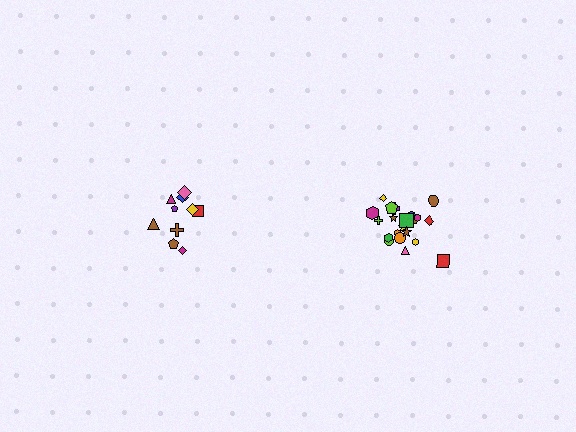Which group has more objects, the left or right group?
The right group.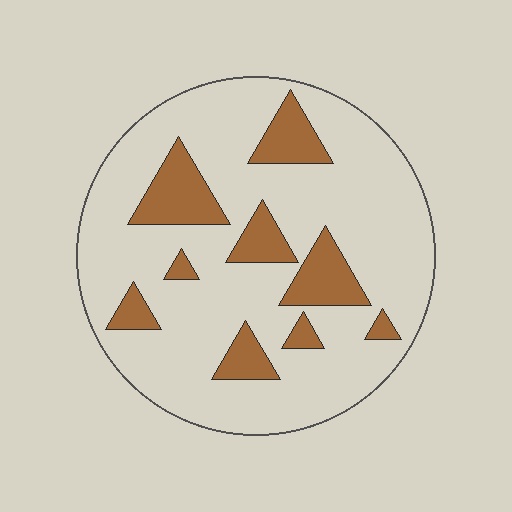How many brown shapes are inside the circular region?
9.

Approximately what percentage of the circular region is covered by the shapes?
Approximately 20%.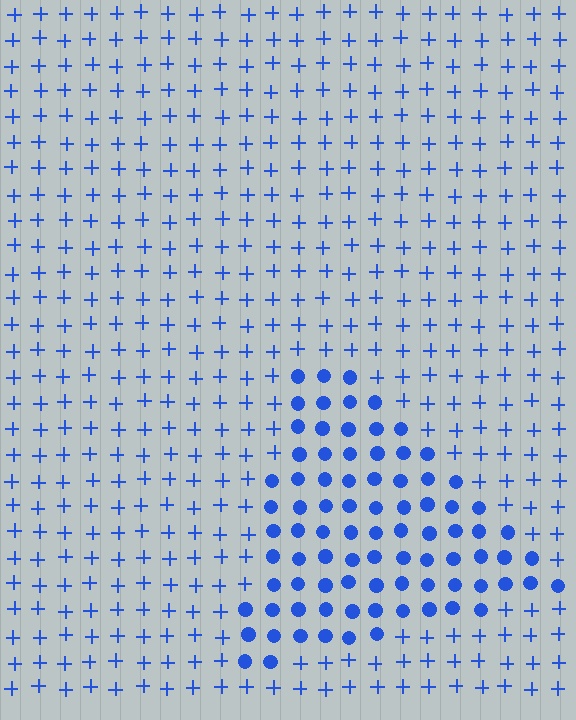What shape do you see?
I see a triangle.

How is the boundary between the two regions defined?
The boundary is defined by a change in element shape: circles inside vs. plus signs outside. All elements share the same color and spacing.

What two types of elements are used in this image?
The image uses circles inside the triangle region and plus signs outside it.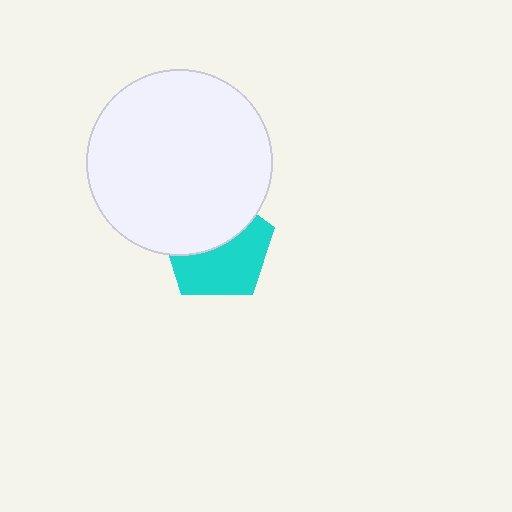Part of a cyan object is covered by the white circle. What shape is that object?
It is a pentagon.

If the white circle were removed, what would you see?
You would see the complete cyan pentagon.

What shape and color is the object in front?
The object in front is a white circle.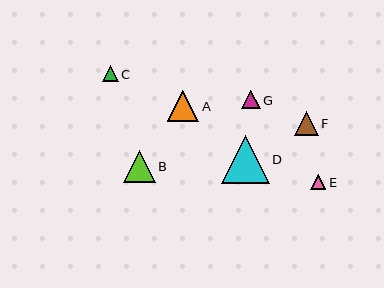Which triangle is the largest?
Triangle D is the largest with a size of approximately 48 pixels.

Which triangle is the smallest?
Triangle E is the smallest with a size of approximately 15 pixels.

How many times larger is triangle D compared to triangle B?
Triangle D is approximately 1.5 times the size of triangle B.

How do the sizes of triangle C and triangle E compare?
Triangle C and triangle E are approximately the same size.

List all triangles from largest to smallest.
From largest to smallest: D, B, A, F, G, C, E.